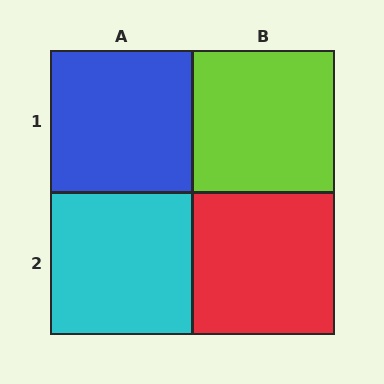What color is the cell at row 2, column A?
Cyan.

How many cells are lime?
1 cell is lime.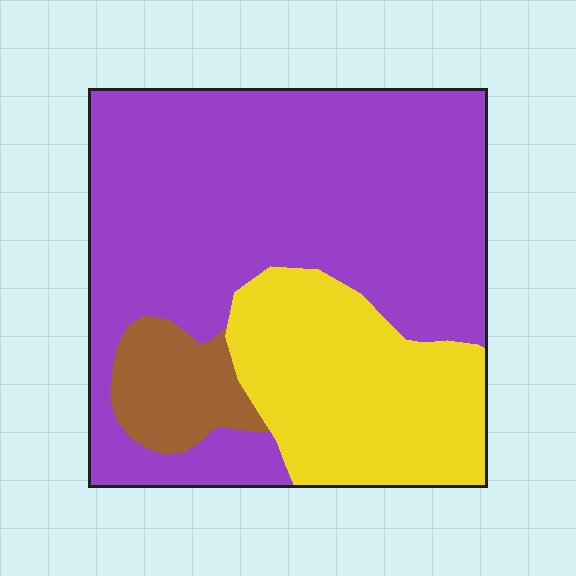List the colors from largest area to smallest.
From largest to smallest: purple, yellow, brown.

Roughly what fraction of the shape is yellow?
Yellow takes up about one quarter (1/4) of the shape.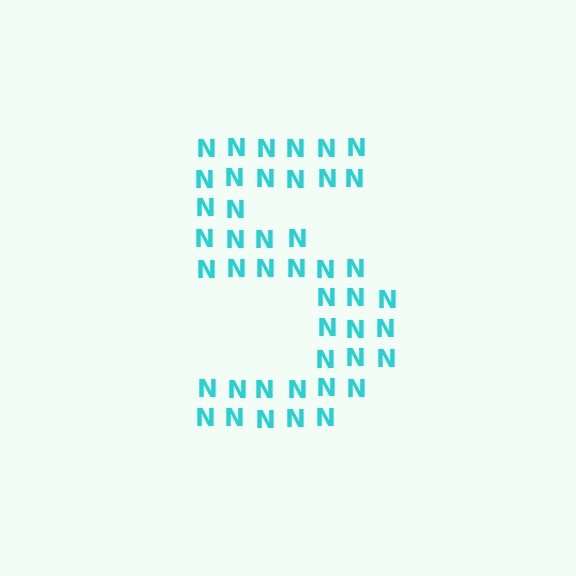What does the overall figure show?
The overall figure shows the digit 5.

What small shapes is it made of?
It is made of small letter N's.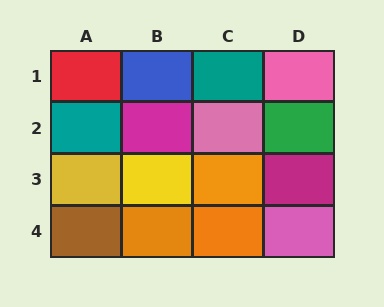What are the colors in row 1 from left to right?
Red, blue, teal, pink.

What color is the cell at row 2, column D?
Green.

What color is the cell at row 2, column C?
Pink.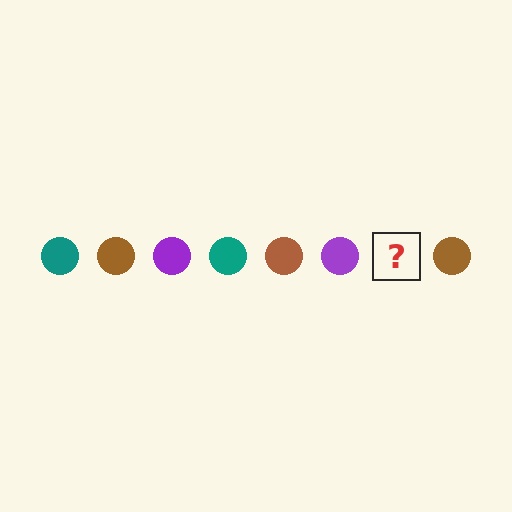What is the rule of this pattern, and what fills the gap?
The rule is that the pattern cycles through teal, brown, purple circles. The gap should be filled with a teal circle.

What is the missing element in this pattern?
The missing element is a teal circle.